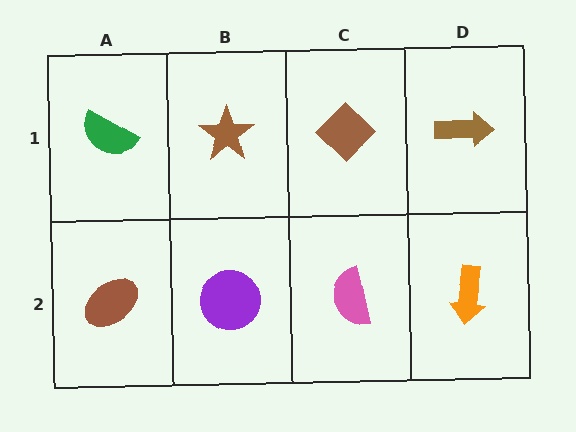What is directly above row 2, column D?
A brown arrow.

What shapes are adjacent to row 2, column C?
A brown diamond (row 1, column C), a purple circle (row 2, column B), an orange arrow (row 2, column D).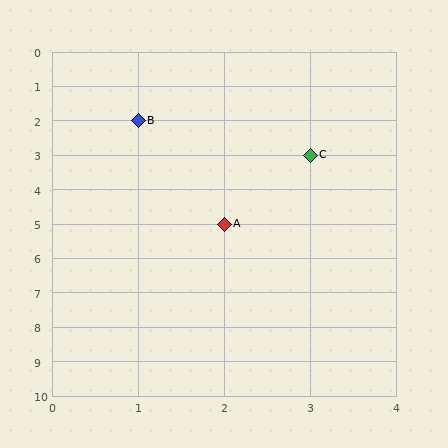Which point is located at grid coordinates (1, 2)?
Point B is at (1, 2).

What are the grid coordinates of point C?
Point C is at grid coordinates (3, 3).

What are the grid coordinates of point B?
Point B is at grid coordinates (1, 2).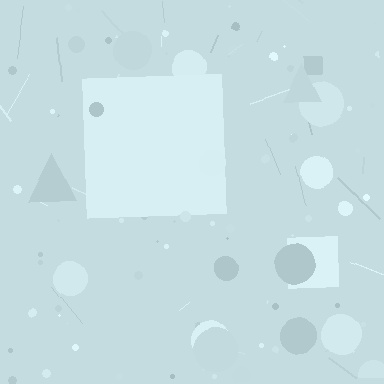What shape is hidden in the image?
A square is hidden in the image.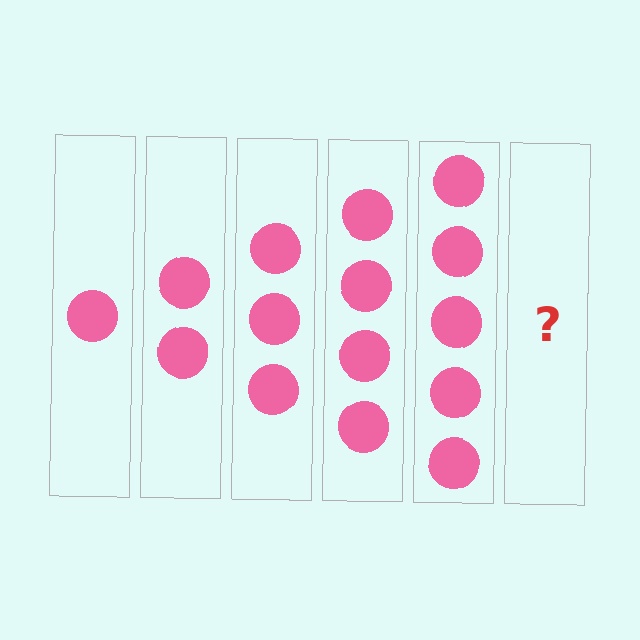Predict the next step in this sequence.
The next step is 6 circles.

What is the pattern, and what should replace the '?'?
The pattern is that each step adds one more circle. The '?' should be 6 circles.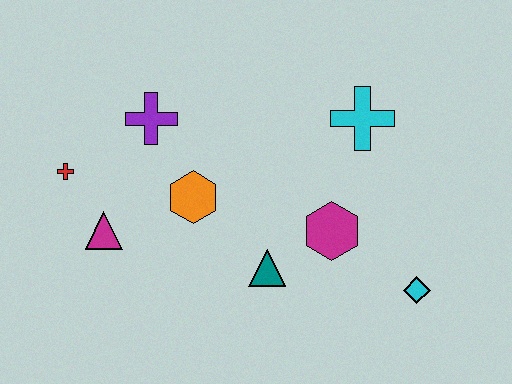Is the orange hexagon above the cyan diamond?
Yes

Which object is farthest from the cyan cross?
The red cross is farthest from the cyan cross.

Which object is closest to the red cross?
The magenta triangle is closest to the red cross.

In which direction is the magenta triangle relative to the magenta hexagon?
The magenta triangle is to the left of the magenta hexagon.